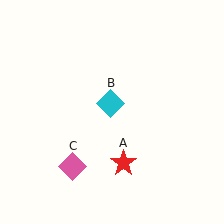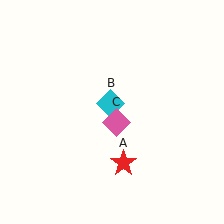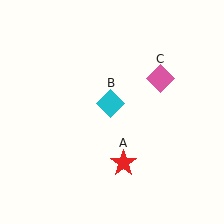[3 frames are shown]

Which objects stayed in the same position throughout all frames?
Red star (object A) and cyan diamond (object B) remained stationary.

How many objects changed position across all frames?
1 object changed position: pink diamond (object C).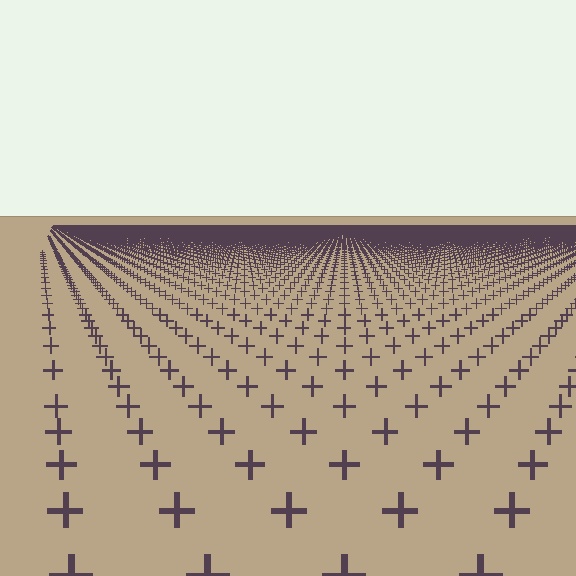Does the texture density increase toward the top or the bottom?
Density increases toward the top.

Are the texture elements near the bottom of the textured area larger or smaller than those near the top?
Larger. Near the bottom, elements are closer to the viewer and appear at a bigger on-screen size.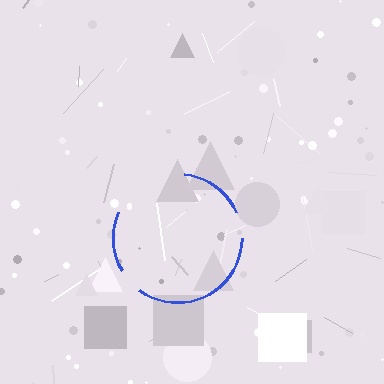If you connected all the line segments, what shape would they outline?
They would outline a circle.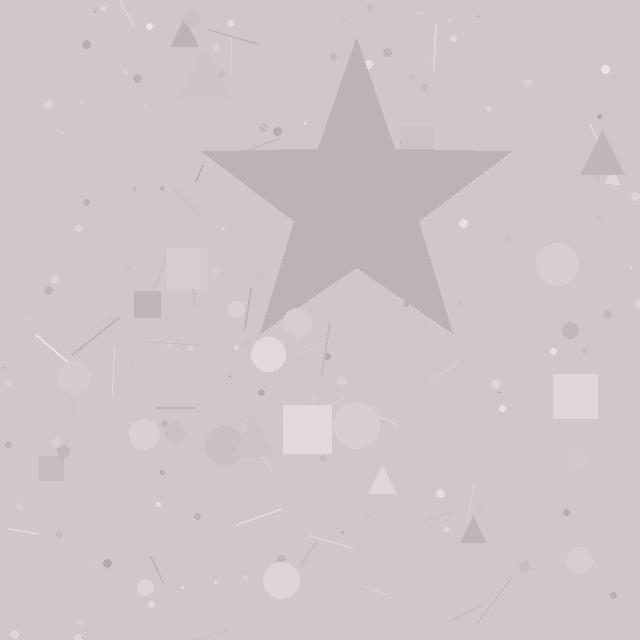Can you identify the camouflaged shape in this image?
The camouflaged shape is a star.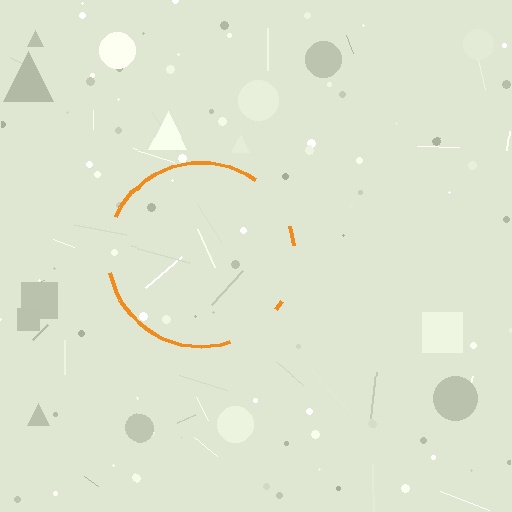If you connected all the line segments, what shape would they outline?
They would outline a circle.